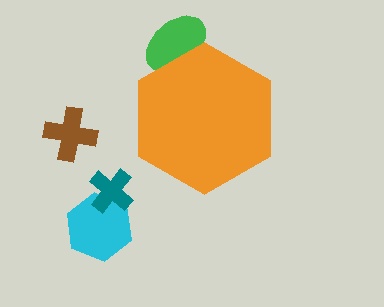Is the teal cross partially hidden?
No, the teal cross is fully visible.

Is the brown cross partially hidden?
No, the brown cross is fully visible.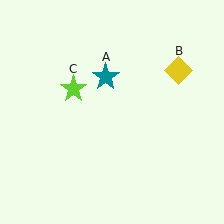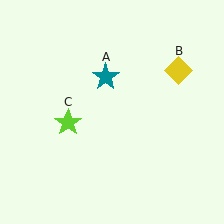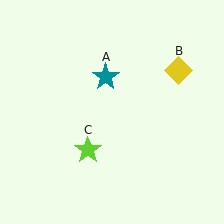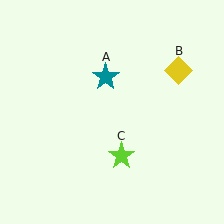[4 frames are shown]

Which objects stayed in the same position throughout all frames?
Teal star (object A) and yellow diamond (object B) remained stationary.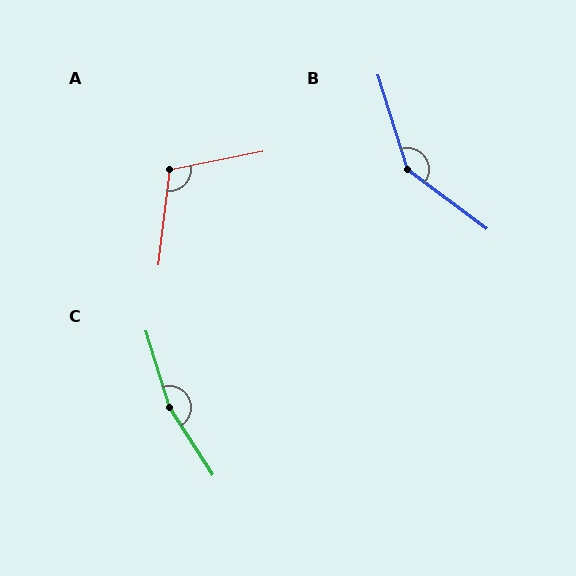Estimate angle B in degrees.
Approximately 144 degrees.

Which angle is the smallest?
A, at approximately 108 degrees.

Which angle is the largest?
C, at approximately 165 degrees.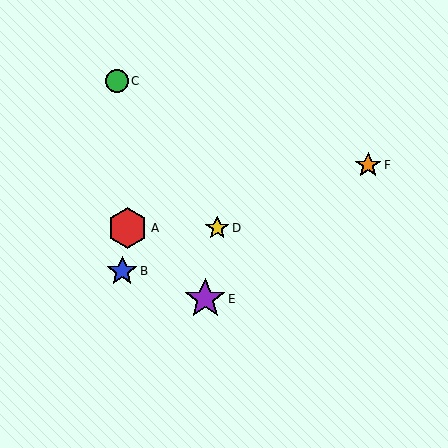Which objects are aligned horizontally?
Objects A, D are aligned horizontally.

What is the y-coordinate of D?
Object D is at y≈228.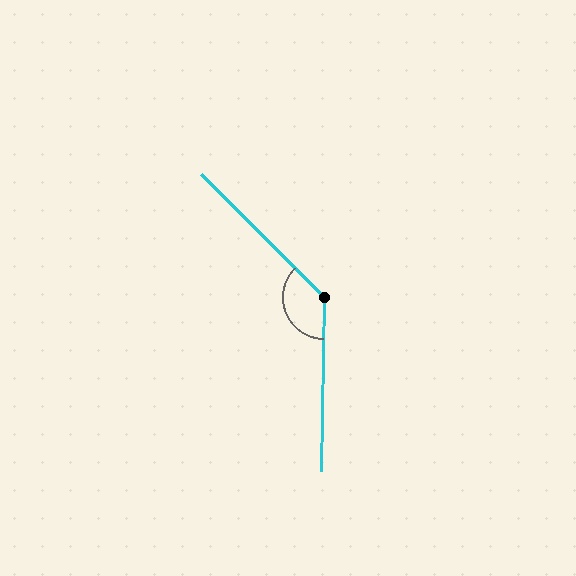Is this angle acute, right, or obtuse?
It is obtuse.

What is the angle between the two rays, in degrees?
Approximately 134 degrees.